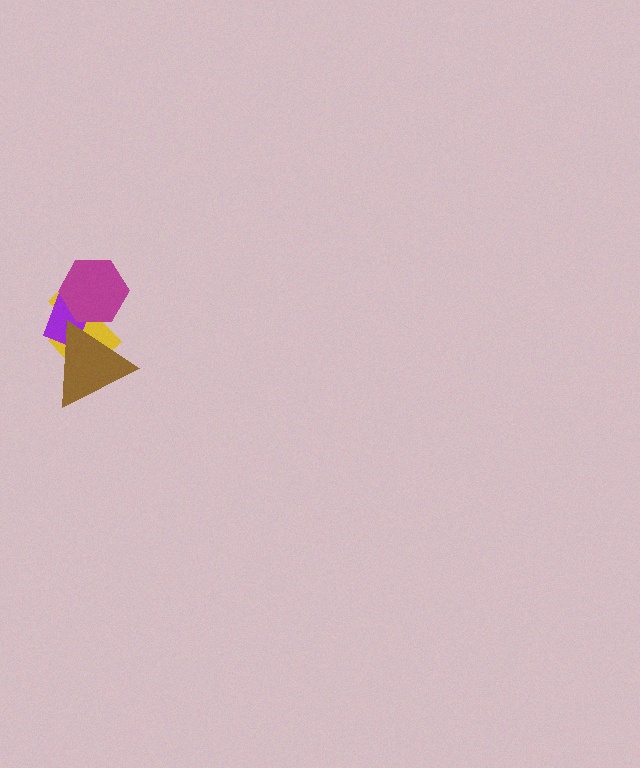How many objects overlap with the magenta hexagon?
3 objects overlap with the magenta hexagon.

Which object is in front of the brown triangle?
The magenta hexagon is in front of the brown triangle.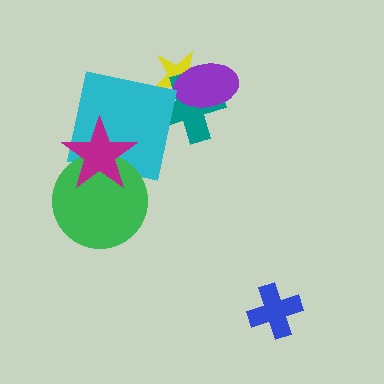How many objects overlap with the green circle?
2 objects overlap with the green circle.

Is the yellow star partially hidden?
Yes, it is partially covered by another shape.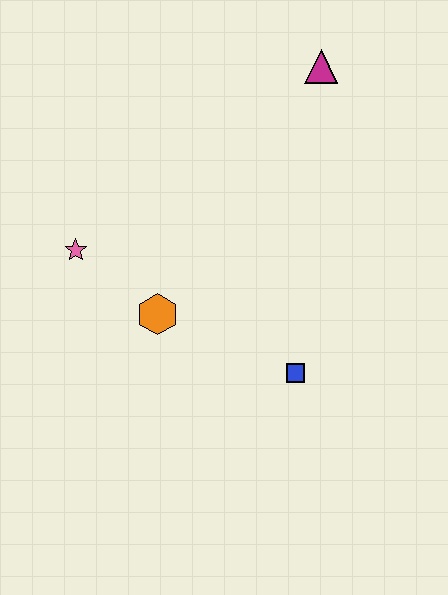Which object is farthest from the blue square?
The magenta triangle is farthest from the blue square.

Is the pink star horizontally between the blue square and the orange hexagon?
No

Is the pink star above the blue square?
Yes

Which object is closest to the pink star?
The orange hexagon is closest to the pink star.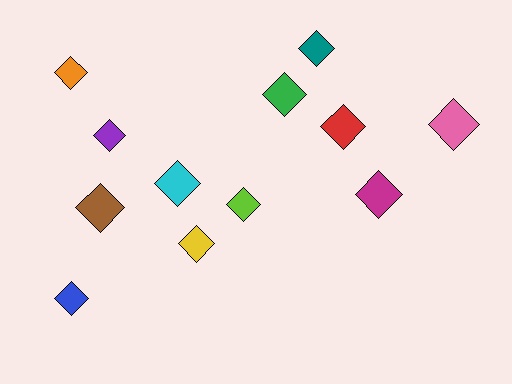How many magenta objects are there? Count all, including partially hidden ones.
There is 1 magenta object.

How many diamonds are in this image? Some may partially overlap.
There are 12 diamonds.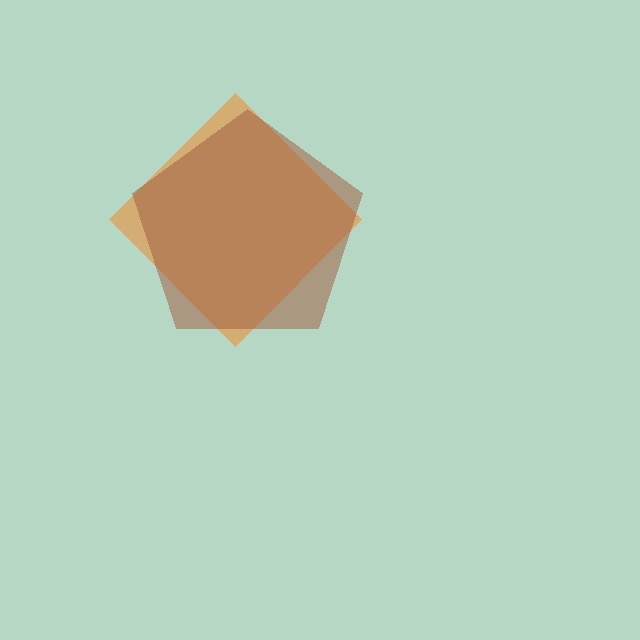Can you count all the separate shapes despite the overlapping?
Yes, there are 2 separate shapes.